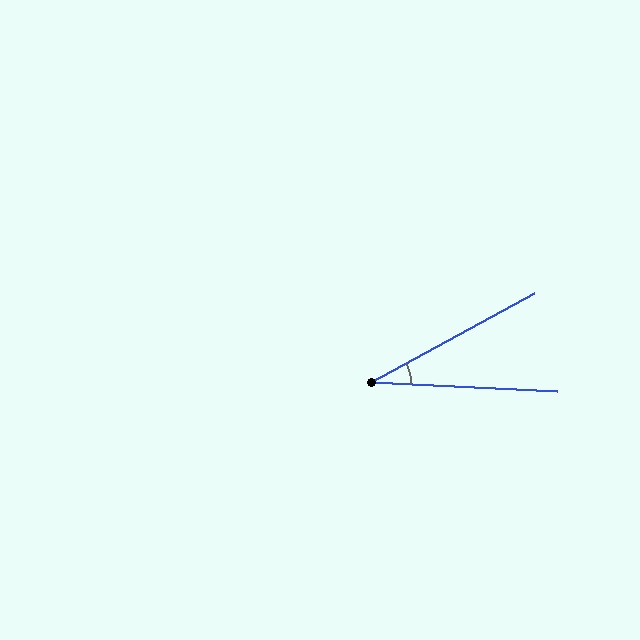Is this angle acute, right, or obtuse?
It is acute.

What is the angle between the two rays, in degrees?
Approximately 31 degrees.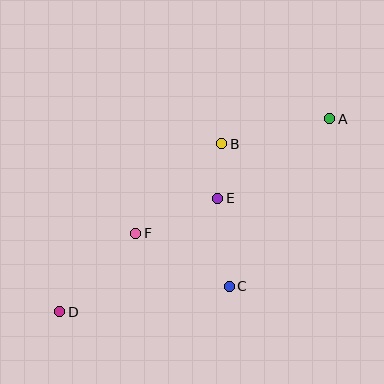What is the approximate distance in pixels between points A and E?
The distance between A and E is approximately 137 pixels.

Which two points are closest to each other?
Points B and E are closest to each other.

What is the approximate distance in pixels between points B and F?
The distance between B and F is approximately 124 pixels.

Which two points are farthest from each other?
Points A and D are farthest from each other.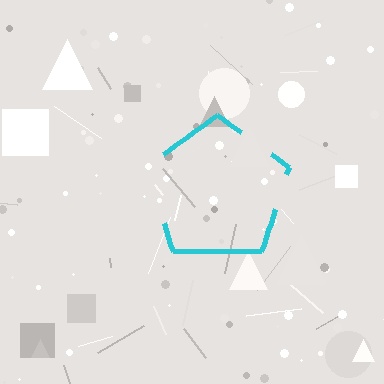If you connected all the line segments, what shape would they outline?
They would outline a pentagon.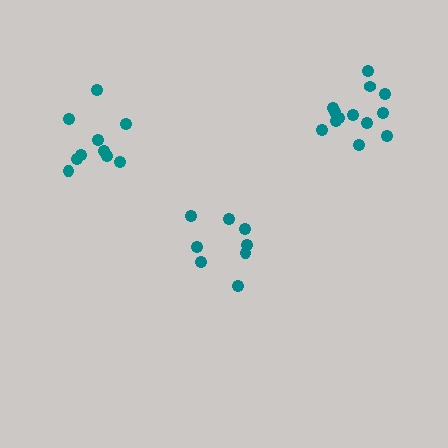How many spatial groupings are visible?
There are 3 spatial groupings.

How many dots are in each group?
Group 1: 8 dots, Group 2: 10 dots, Group 3: 13 dots (31 total).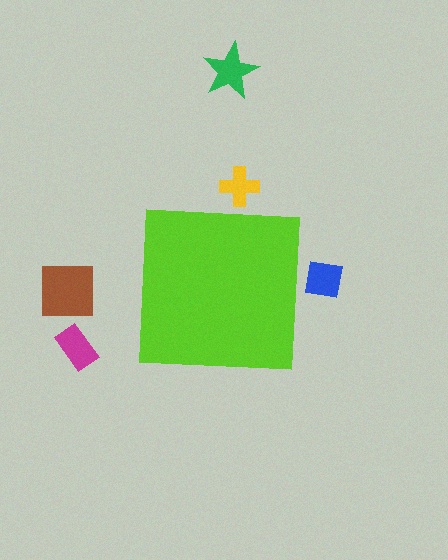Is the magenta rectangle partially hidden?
No, the magenta rectangle is fully visible.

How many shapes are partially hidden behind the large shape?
2 shapes are partially hidden.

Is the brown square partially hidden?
No, the brown square is fully visible.